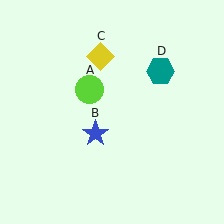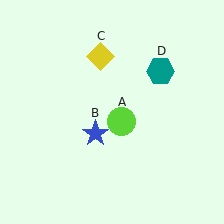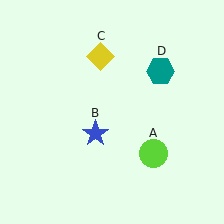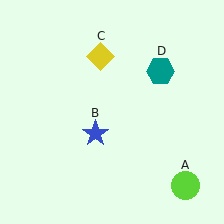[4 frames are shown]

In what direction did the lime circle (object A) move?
The lime circle (object A) moved down and to the right.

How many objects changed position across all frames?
1 object changed position: lime circle (object A).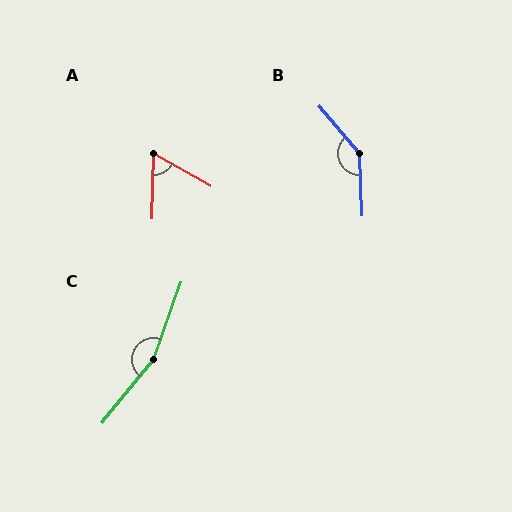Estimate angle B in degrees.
Approximately 142 degrees.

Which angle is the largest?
C, at approximately 161 degrees.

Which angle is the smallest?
A, at approximately 62 degrees.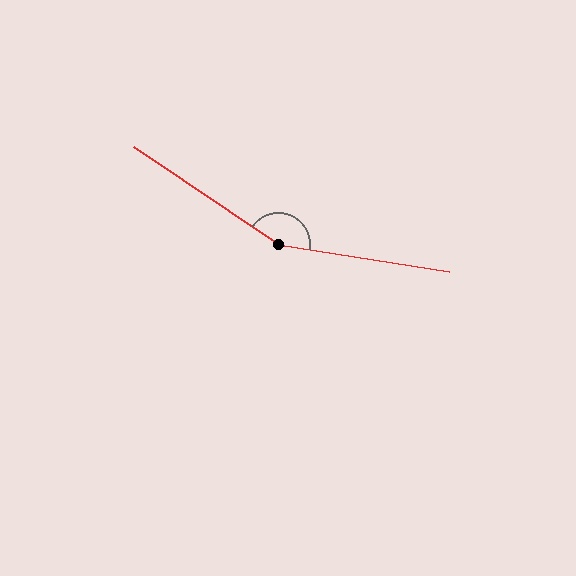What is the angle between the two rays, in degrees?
Approximately 155 degrees.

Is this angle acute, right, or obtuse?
It is obtuse.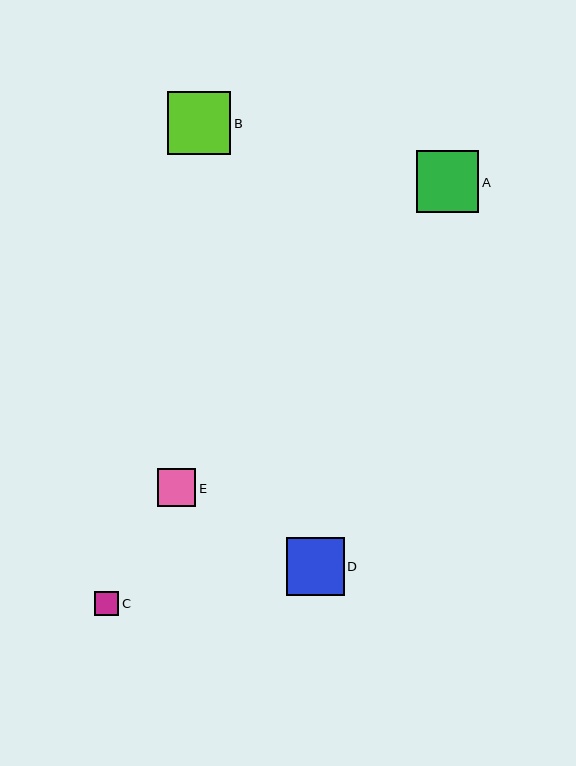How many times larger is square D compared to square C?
Square D is approximately 2.4 times the size of square C.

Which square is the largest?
Square B is the largest with a size of approximately 64 pixels.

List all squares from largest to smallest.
From largest to smallest: B, A, D, E, C.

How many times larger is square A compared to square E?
Square A is approximately 1.6 times the size of square E.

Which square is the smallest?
Square C is the smallest with a size of approximately 24 pixels.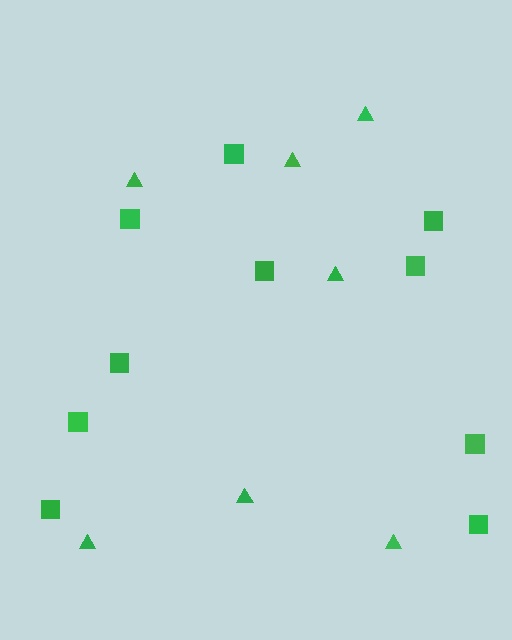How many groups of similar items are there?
There are 2 groups: one group of squares (10) and one group of triangles (7).